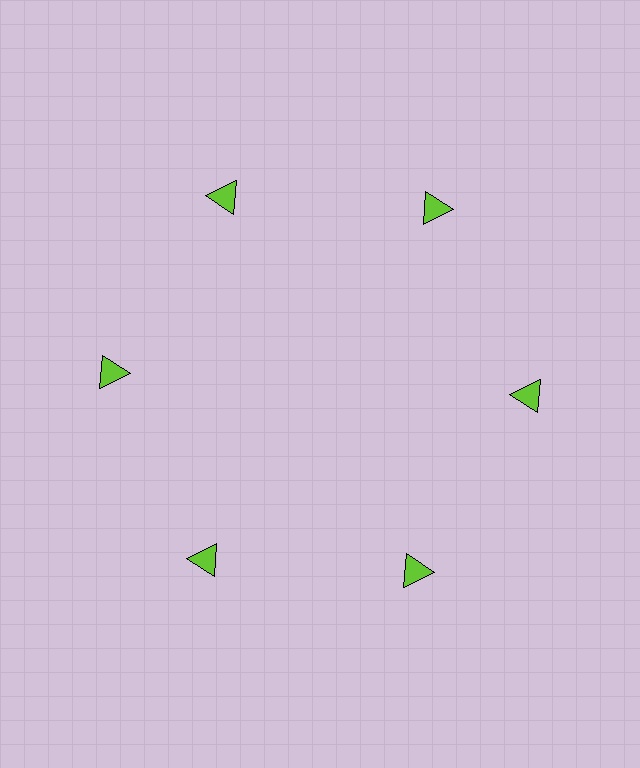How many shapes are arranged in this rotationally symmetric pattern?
There are 6 shapes, arranged in 6 groups of 1.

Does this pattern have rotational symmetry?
Yes, this pattern has 6-fold rotational symmetry. It looks the same after rotating 60 degrees around the center.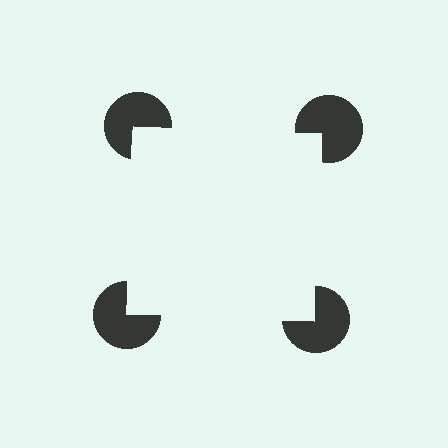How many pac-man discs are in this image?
There are 4 — one at each vertex of the illusory square.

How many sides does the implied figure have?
4 sides.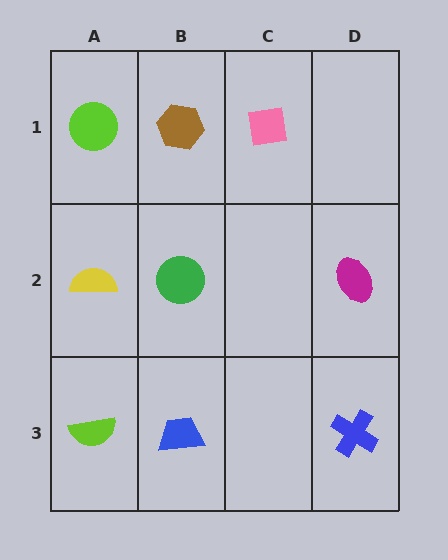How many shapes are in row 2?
3 shapes.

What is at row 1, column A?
A lime circle.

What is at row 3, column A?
A lime semicircle.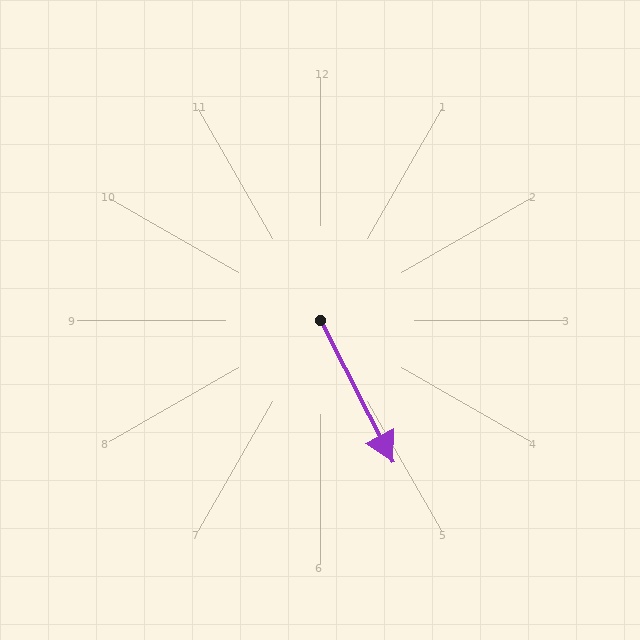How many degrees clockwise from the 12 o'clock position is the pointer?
Approximately 153 degrees.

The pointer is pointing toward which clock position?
Roughly 5 o'clock.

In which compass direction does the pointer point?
Southeast.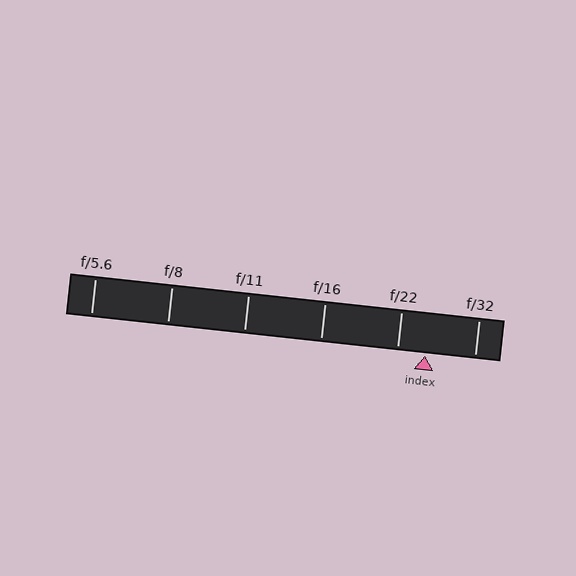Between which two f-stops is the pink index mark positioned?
The index mark is between f/22 and f/32.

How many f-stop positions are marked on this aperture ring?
There are 6 f-stop positions marked.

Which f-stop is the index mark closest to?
The index mark is closest to f/22.